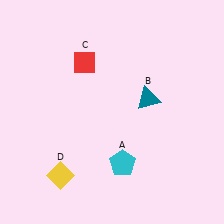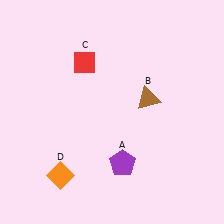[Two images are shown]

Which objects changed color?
A changed from cyan to purple. B changed from teal to brown. D changed from yellow to orange.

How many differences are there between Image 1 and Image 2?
There are 3 differences between the two images.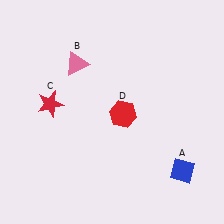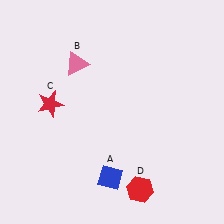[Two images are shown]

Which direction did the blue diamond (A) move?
The blue diamond (A) moved left.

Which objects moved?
The objects that moved are: the blue diamond (A), the red hexagon (D).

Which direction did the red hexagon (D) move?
The red hexagon (D) moved down.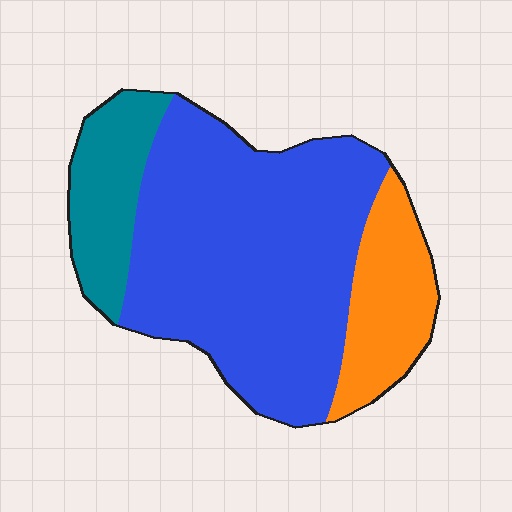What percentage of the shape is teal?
Teal covers roughly 15% of the shape.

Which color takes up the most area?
Blue, at roughly 65%.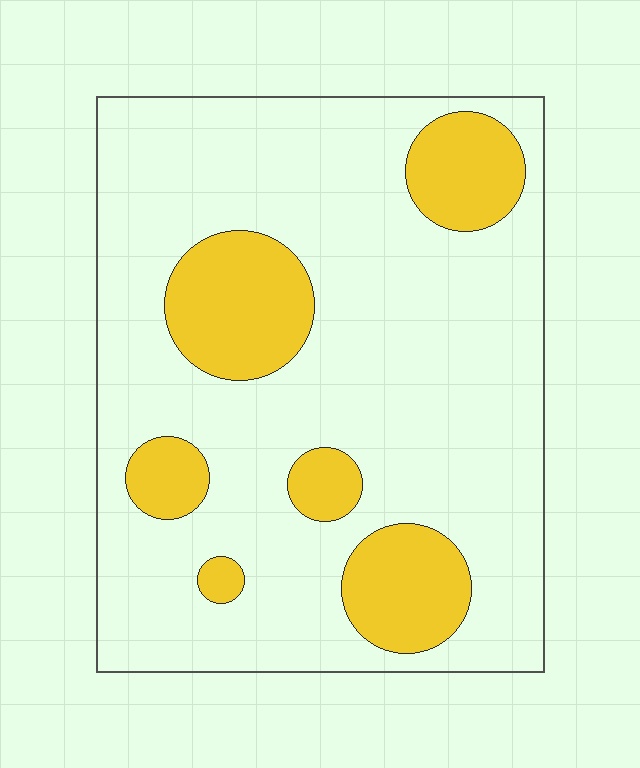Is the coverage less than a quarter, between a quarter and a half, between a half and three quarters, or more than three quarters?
Less than a quarter.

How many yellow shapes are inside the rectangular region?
6.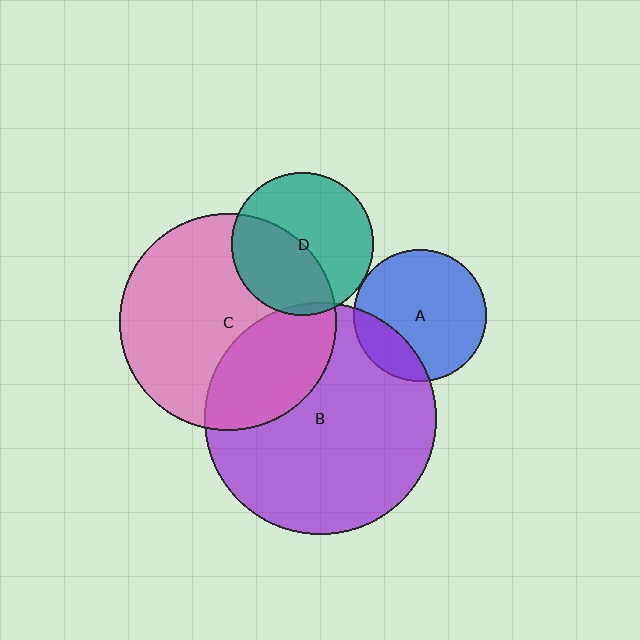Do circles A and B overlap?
Yes.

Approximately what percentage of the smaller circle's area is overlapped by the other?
Approximately 20%.